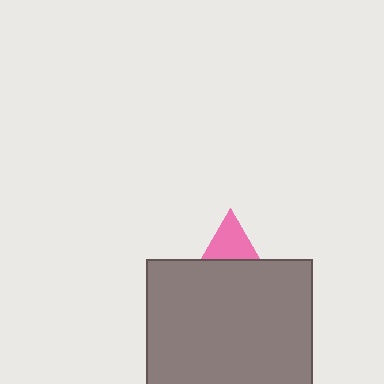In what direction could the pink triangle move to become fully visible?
The pink triangle could move up. That would shift it out from behind the gray square entirely.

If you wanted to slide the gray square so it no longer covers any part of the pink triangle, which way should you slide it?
Slide it down — that is the most direct way to separate the two shapes.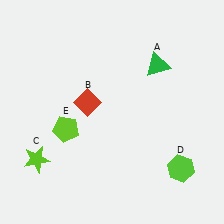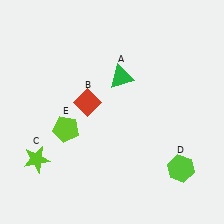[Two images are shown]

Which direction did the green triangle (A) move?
The green triangle (A) moved left.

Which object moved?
The green triangle (A) moved left.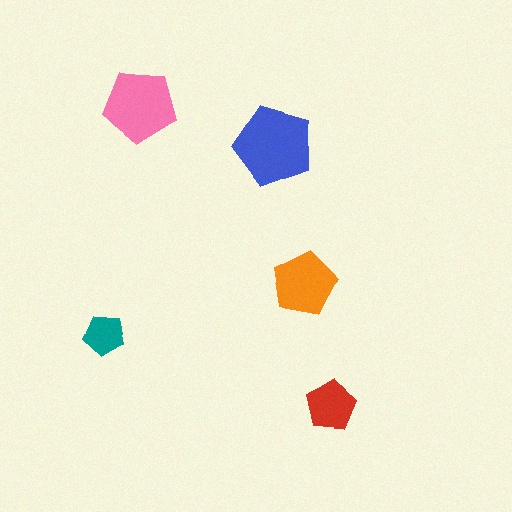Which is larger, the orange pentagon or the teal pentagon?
The orange one.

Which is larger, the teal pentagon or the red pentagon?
The red one.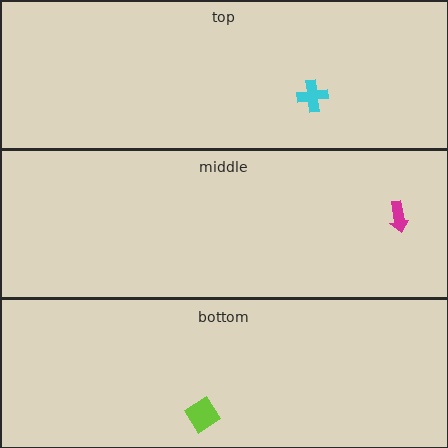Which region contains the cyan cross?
The top region.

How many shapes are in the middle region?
1.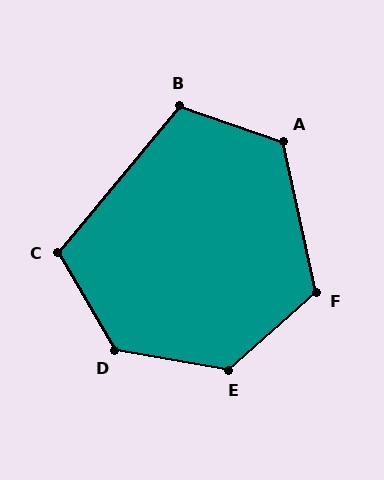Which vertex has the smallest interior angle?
C, at approximately 110 degrees.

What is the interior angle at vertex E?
Approximately 129 degrees (obtuse).